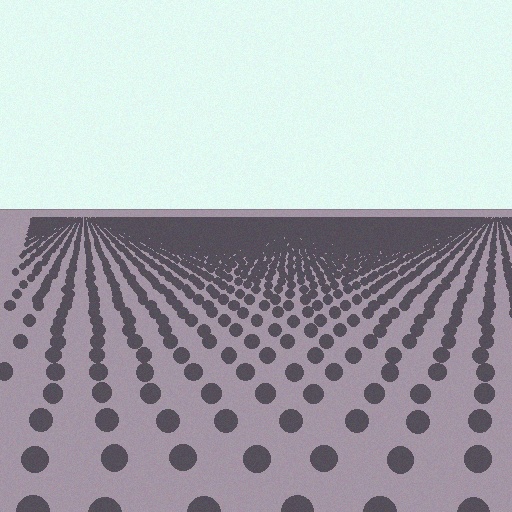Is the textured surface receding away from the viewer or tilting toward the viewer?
The surface is receding away from the viewer. Texture elements get smaller and denser toward the top.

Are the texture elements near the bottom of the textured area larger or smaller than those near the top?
Larger. Near the bottom, elements are closer to the viewer and appear at a bigger on-screen size.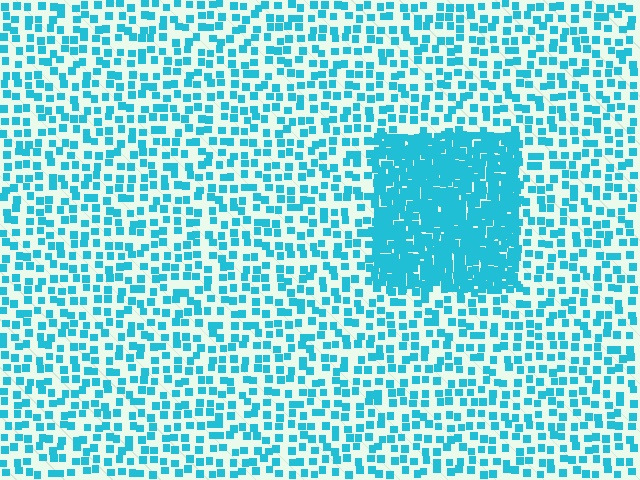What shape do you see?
I see a rectangle.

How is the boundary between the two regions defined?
The boundary is defined by a change in element density (approximately 2.9x ratio). All elements are the same color, size, and shape.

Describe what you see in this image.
The image contains small cyan elements arranged at two different densities. A rectangle-shaped region is visible where the elements are more densely packed than the surrounding area.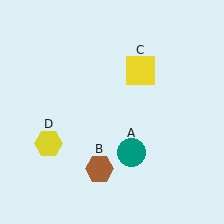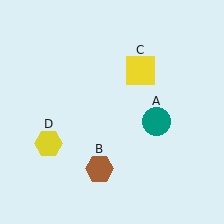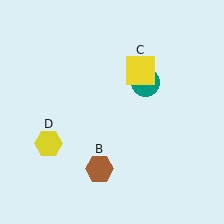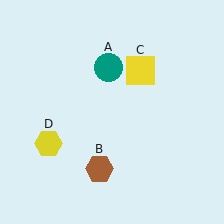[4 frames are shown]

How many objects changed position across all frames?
1 object changed position: teal circle (object A).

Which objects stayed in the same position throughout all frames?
Brown hexagon (object B) and yellow square (object C) and yellow hexagon (object D) remained stationary.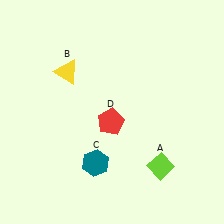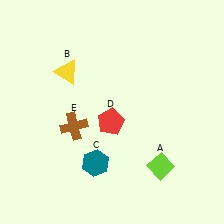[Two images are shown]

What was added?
A brown cross (E) was added in Image 2.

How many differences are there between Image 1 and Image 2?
There is 1 difference between the two images.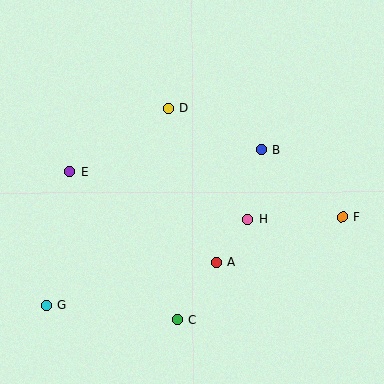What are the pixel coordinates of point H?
Point H is at (248, 219).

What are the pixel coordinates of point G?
Point G is at (47, 306).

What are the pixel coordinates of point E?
Point E is at (69, 172).